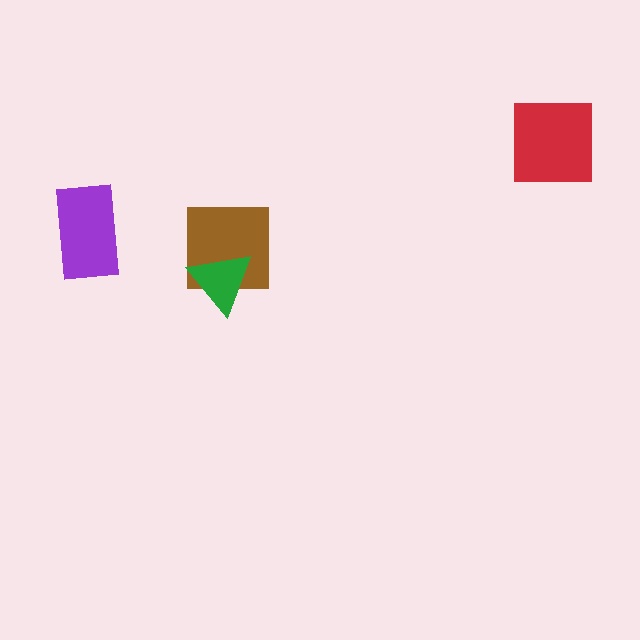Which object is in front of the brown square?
The green triangle is in front of the brown square.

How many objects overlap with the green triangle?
1 object overlaps with the green triangle.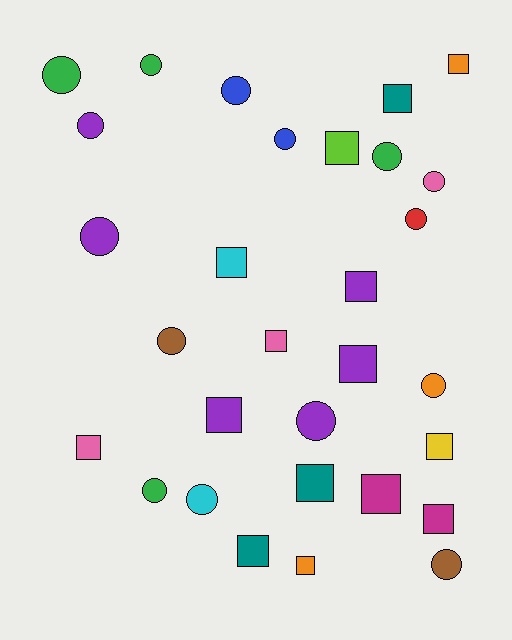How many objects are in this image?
There are 30 objects.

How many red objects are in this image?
There is 1 red object.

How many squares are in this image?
There are 15 squares.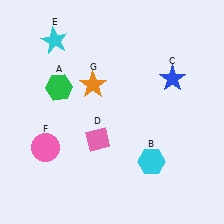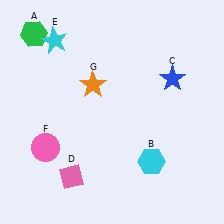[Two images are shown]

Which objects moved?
The objects that moved are: the green hexagon (A), the pink diamond (D).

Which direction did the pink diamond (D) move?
The pink diamond (D) moved down.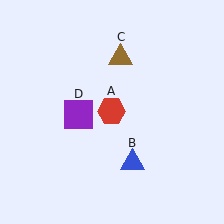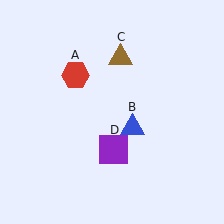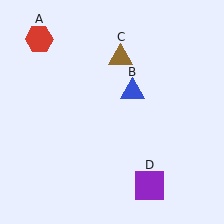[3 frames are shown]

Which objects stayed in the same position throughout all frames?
Brown triangle (object C) remained stationary.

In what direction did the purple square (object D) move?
The purple square (object D) moved down and to the right.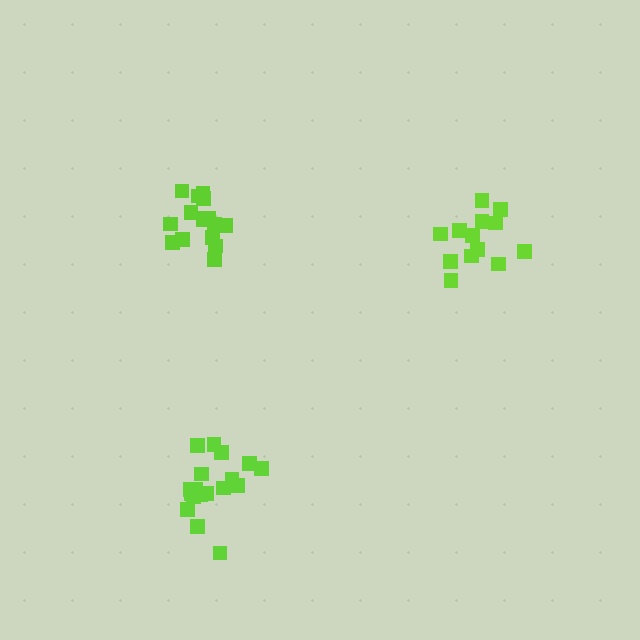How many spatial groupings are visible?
There are 3 spatial groupings.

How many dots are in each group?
Group 1: 13 dots, Group 2: 16 dots, Group 3: 18 dots (47 total).